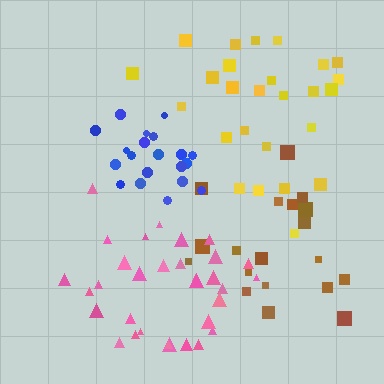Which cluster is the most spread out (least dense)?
Brown.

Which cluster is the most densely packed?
Blue.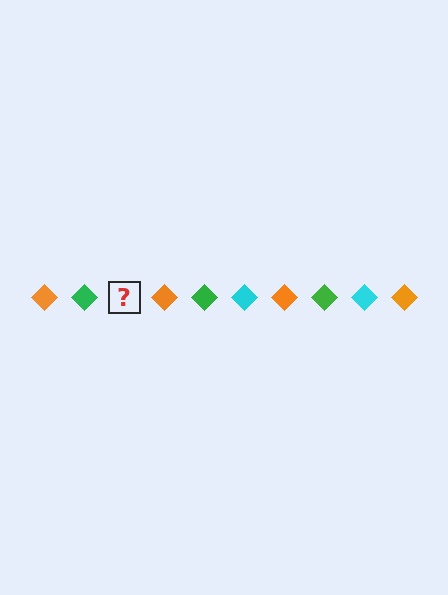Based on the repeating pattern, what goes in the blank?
The blank should be a cyan diamond.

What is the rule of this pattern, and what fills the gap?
The rule is that the pattern cycles through orange, green, cyan diamonds. The gap should be filled with a cyan diamond.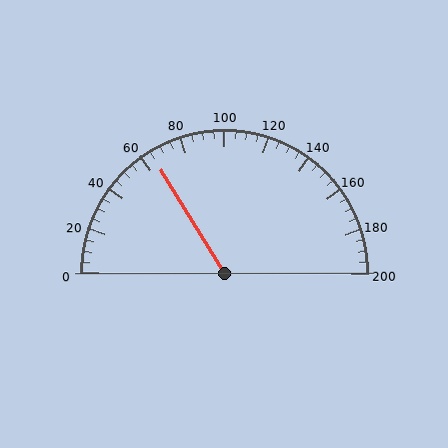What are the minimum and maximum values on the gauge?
The gauge ranges from 0 to 200.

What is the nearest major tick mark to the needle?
The nearest major tick mark is 60.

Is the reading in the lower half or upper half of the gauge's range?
The reading is in the lower half of the range (0 to 200).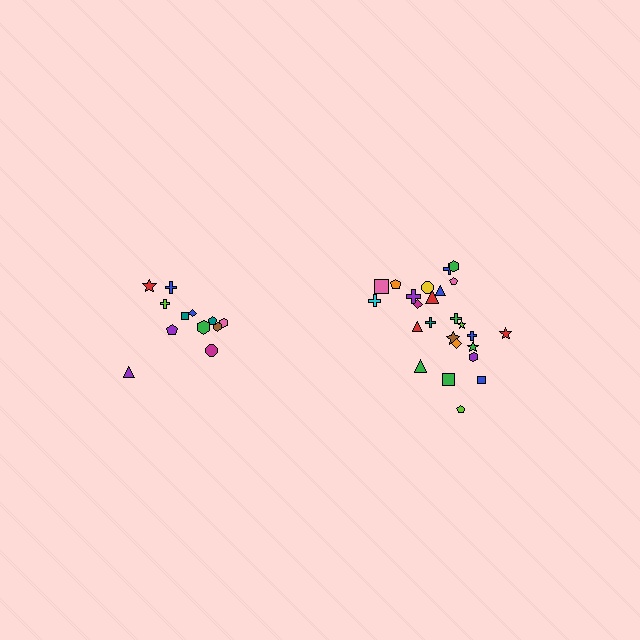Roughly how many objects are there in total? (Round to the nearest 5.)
Roughly 35 objects in total.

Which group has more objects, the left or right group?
The right group.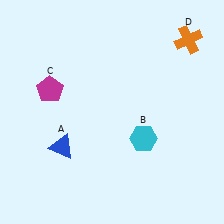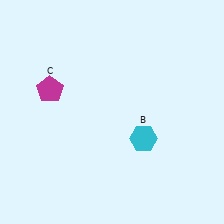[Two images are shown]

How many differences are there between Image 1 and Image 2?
There are 2 differences between the two images.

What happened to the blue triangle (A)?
The blue triangle (A) was removed in Image 2. It was in the bottom-left area of Image 1.